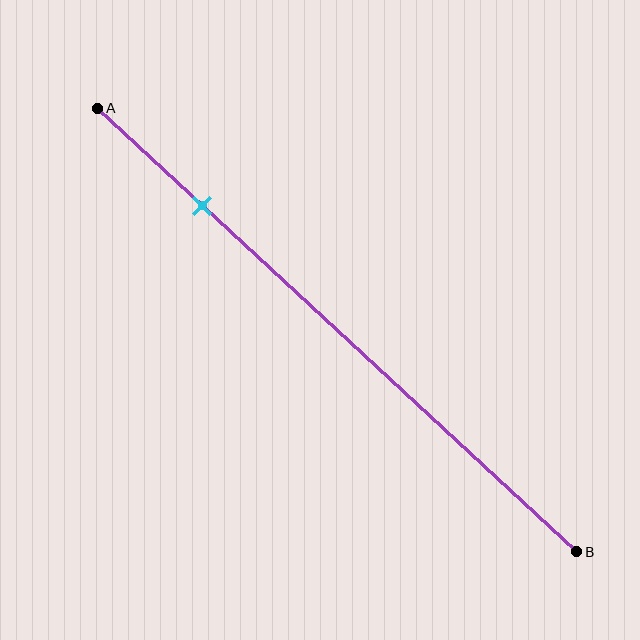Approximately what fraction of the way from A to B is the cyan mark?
The cyan mark is approximately 20% of the way from A to B.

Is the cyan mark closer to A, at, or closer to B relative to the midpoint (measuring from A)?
The cyan mark is closer to point A than the midpoint of segment AB.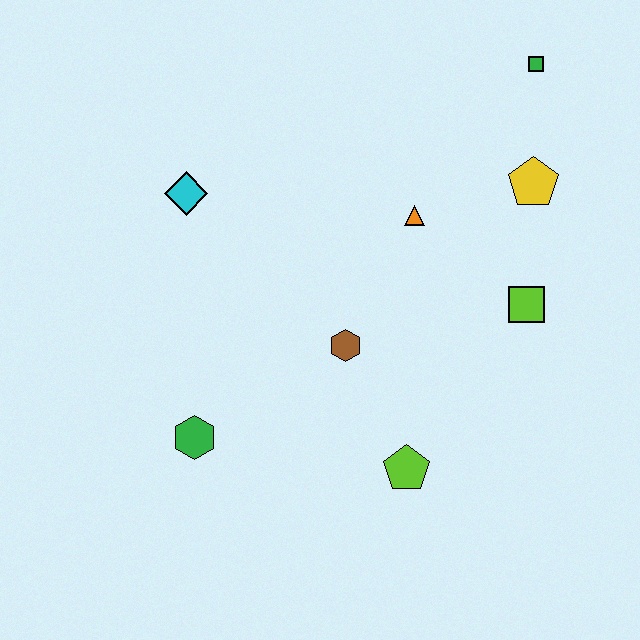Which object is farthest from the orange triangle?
The green hexagon is farthest from the orange triangle.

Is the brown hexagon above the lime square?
No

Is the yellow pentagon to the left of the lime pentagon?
No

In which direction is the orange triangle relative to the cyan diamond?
The orange triangle is to the right of the cyan diamond.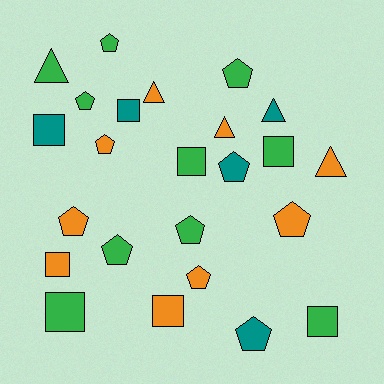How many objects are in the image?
There are 24 objects.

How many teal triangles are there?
There is 1 teal triangle.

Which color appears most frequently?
Green, with 10 objects.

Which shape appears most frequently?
Pentagon, with 11 objects.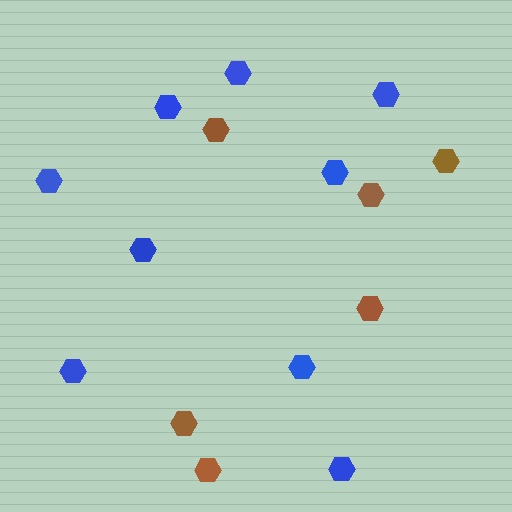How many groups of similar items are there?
There are 2 groups: one group of brown hexagons (6) and one group of blue hexagons (9).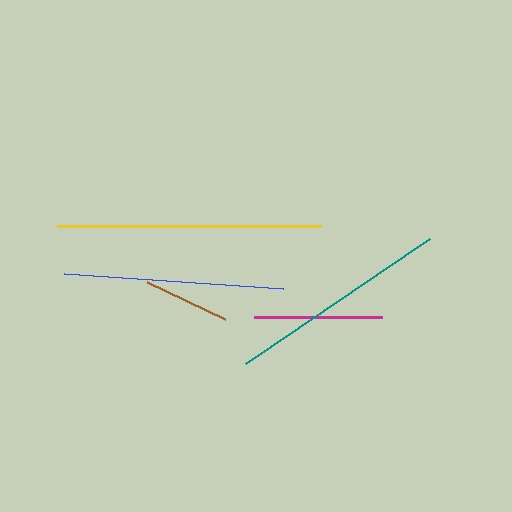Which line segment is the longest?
The yellow line is the longest at approximately 264 pixels.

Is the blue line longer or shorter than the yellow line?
The yellow line is longer than the blue line.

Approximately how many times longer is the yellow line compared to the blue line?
The yellow line is approximately 1.2 times the length of the blue line.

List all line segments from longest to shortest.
From longest to shortest: yellow, teal, blue, magenta, brown.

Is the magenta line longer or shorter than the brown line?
The magenta line is longer than the brown line.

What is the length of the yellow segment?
The yellow segment is approximately 264 pixels long.